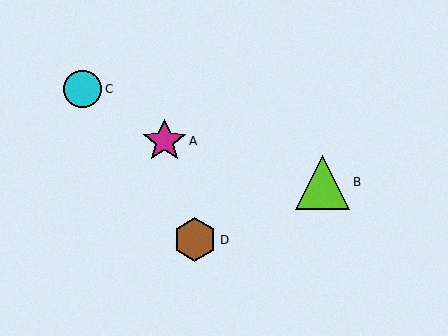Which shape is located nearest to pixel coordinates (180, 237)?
The brown hexagon (labeled D) at (195, 240) is nearest to that location.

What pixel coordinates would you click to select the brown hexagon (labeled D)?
Click at (195, 240) to select the brown hexagon D.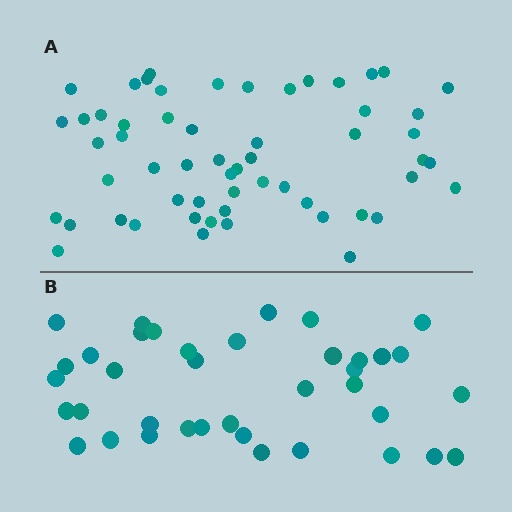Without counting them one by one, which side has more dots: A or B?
Region A (the top region) has more dots.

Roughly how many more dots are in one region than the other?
Region A has approximately 20 more dots than region B.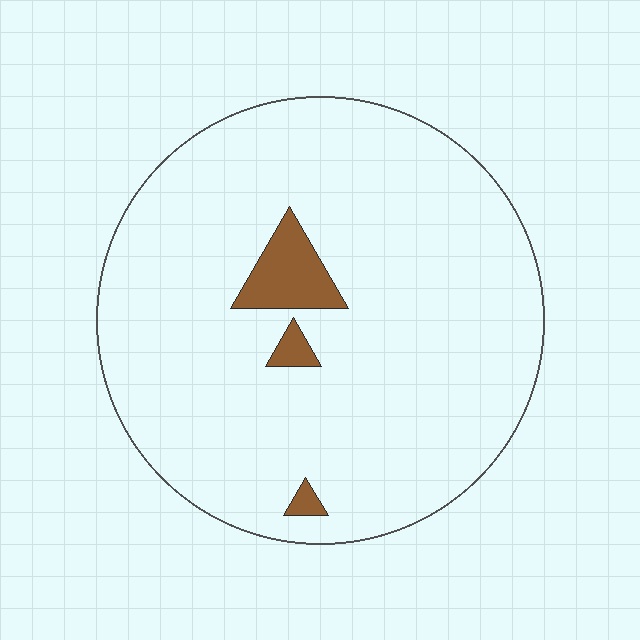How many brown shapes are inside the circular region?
3.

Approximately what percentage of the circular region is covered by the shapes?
Approximately 5%.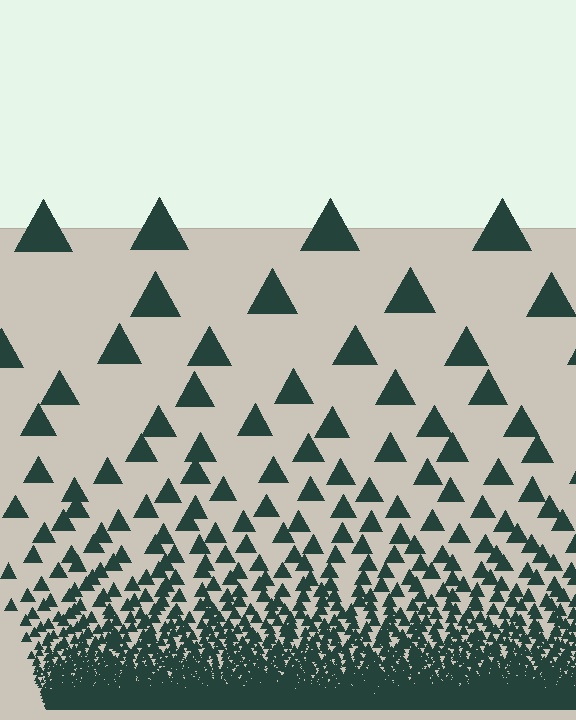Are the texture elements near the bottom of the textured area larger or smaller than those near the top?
Smaller. The gradient is inverted — elements near the bottom are smaller and denser.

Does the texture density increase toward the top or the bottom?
Density increases toward the bottom.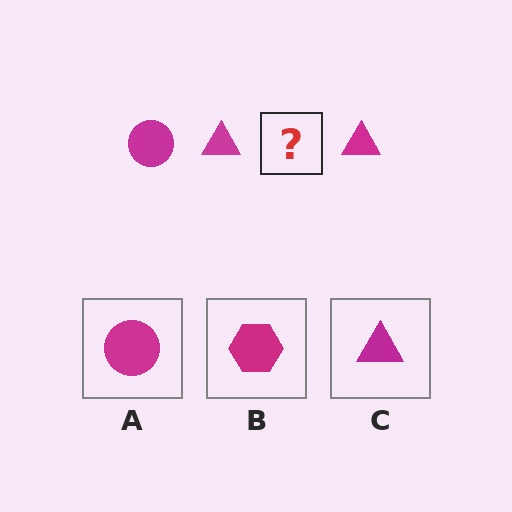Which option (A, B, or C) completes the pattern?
A.